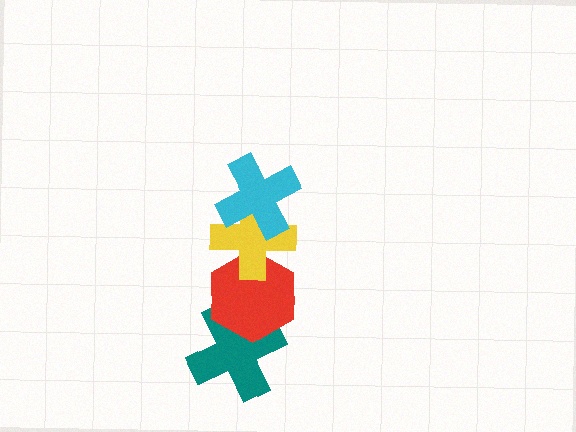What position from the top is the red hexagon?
The red hexagon is 3rd from the top.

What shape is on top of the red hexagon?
The yellow cross is on top of the red hexagon.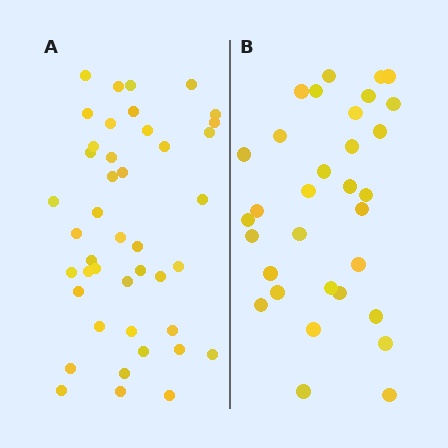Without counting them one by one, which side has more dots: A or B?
Region A (the left region) has more dots.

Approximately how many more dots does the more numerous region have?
Region A has roughly 12 or so more dots than region B.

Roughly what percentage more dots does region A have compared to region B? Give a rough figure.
About 35% more.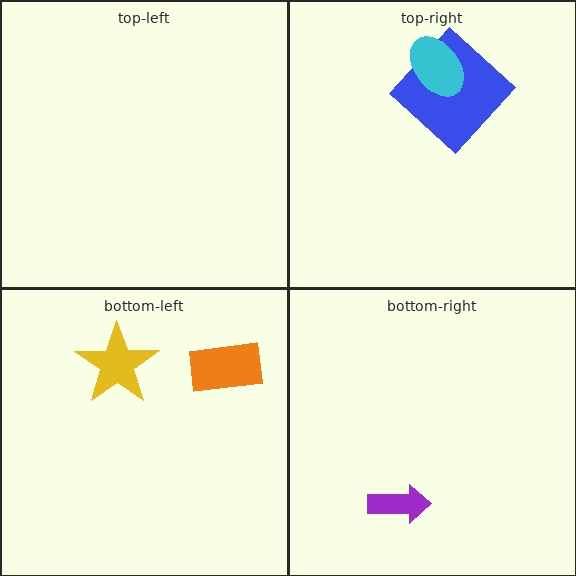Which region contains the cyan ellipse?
The top-right region.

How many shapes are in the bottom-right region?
1.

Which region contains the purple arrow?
The bottom-right region.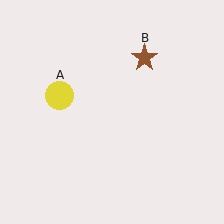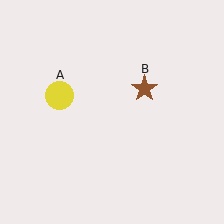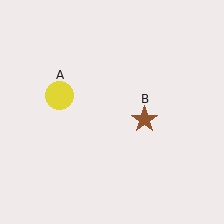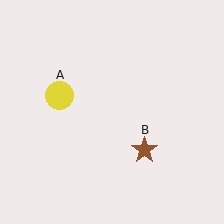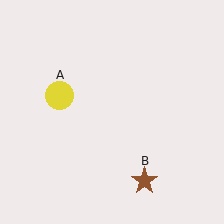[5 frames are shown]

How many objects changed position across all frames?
1 object changed position: brown star (object B).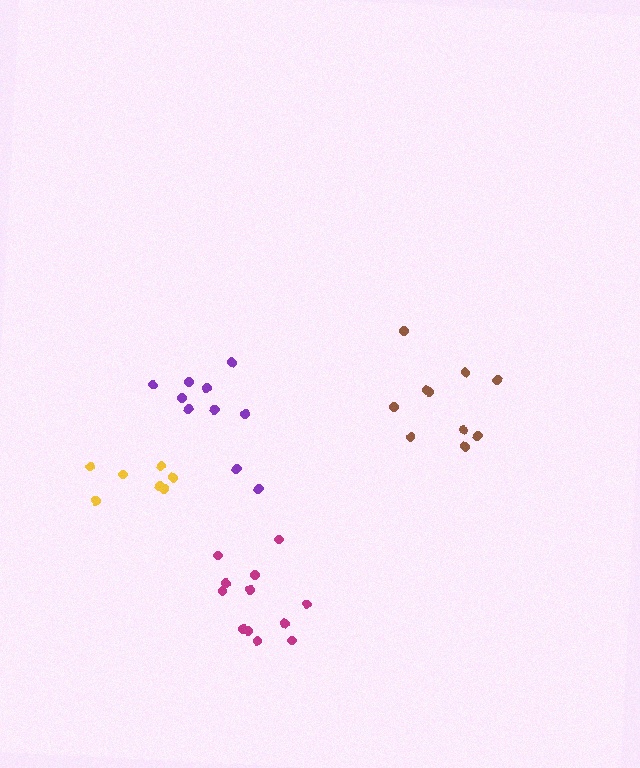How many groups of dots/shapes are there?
There are 4 groups.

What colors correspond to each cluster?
The clusters are colored: purple, brown, magenta, yellow.